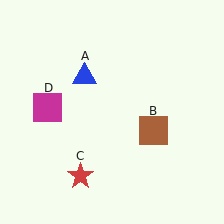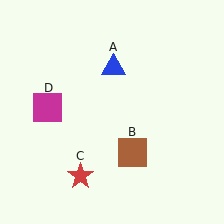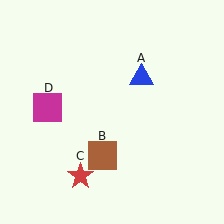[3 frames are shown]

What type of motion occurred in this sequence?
The blue triangle (object A), brown square (object B) rotated clockwise around the center of the scene.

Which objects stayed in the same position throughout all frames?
Red star (object C) and magenta square (object D) remained stationary.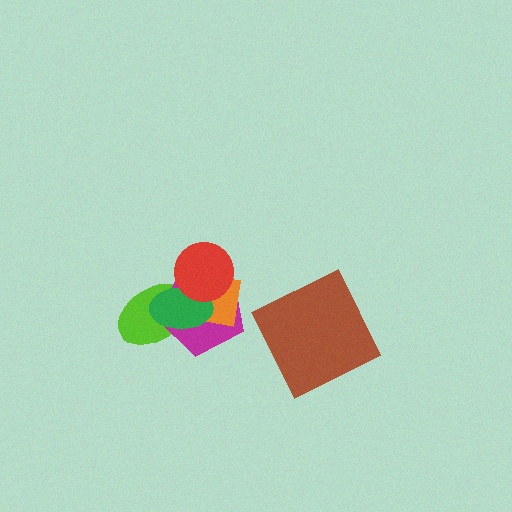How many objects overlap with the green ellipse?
4 objects overlap with the green ellipse.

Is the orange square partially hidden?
Yes, it is partially covered by another shape.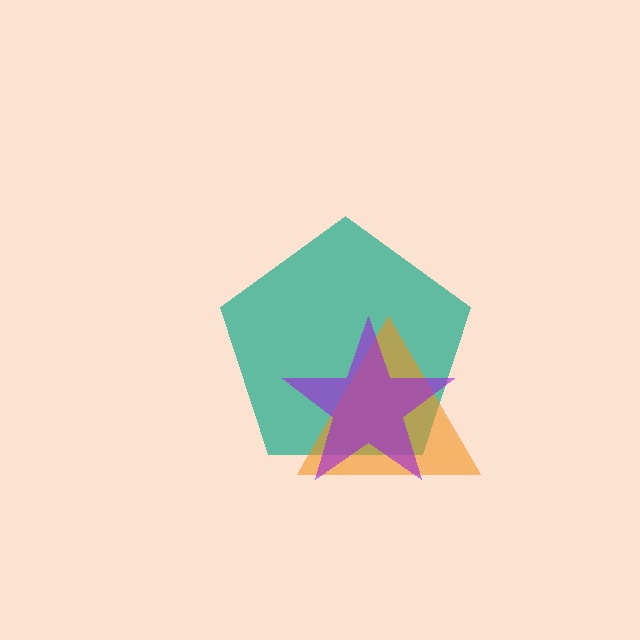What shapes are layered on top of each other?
The layered shapes are: a teal pentagon, an orange triangle, a purple star.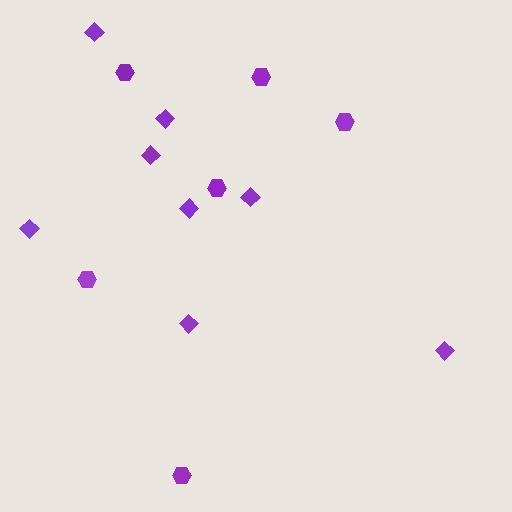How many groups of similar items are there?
There are 2 groups: one group of hexagons (6) and one group of diamonds (8).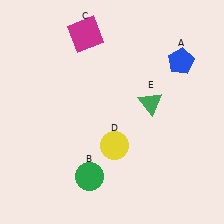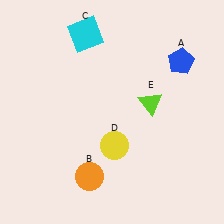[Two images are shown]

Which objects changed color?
B changed from green to orange. C changed from magenta to cyan. E changed from green to lime.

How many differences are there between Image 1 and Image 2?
There are 3 differences between the two images.